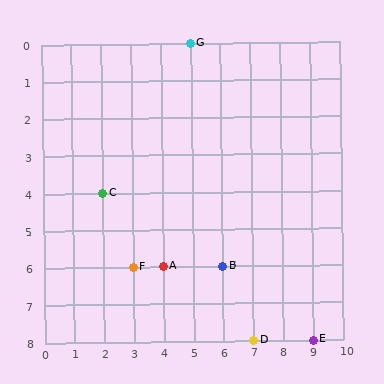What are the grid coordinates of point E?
Point E is at grid coordinates (9, 8).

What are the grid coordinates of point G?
Point G is at grid coordinates (5, 0).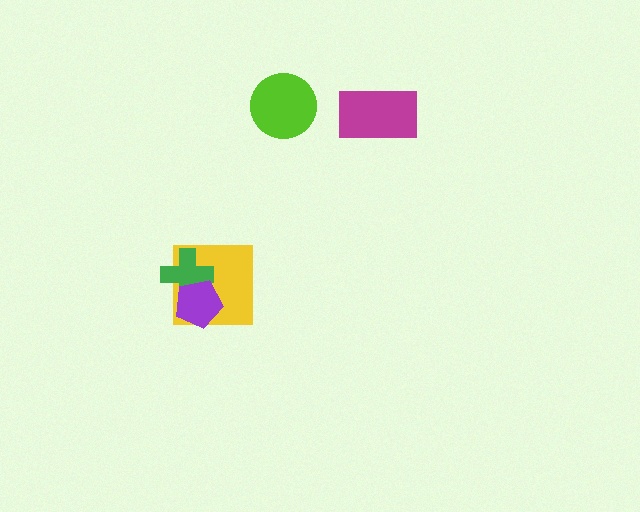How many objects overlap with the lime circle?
0 objects overlap with the lime circle.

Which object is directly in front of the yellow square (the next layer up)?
The green cross is directly in front of the yellow square.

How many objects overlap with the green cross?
2 objects overlap with the green cross.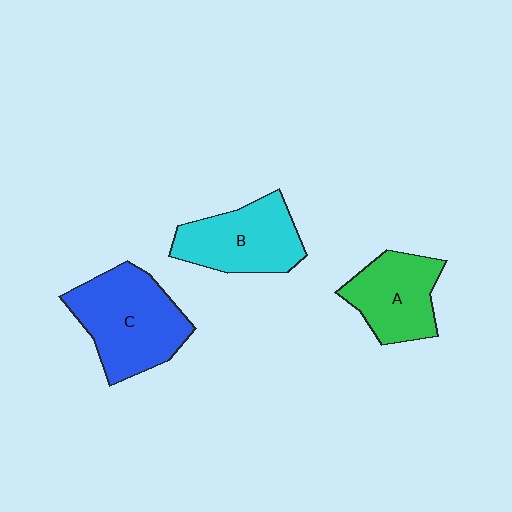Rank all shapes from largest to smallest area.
From largest to smallest: C (blue), B (cyan), A (green).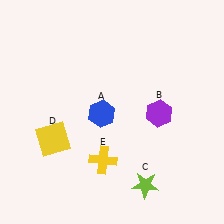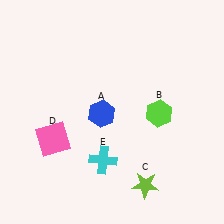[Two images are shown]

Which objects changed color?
B changed from purple to lime. D changed from yellow to pink. E changed from yellow to cyan.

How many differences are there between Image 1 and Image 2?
There are 3 differences between the two images.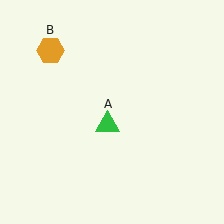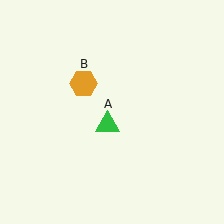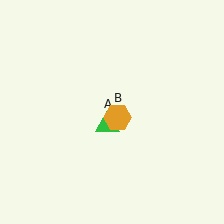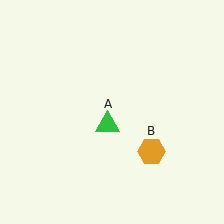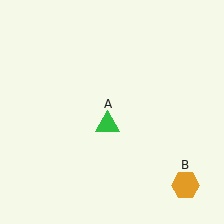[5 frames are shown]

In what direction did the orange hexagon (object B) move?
The orange hexagon (object B) moved down and to the right.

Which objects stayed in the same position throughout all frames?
Green triangle (object A) remained stationary.